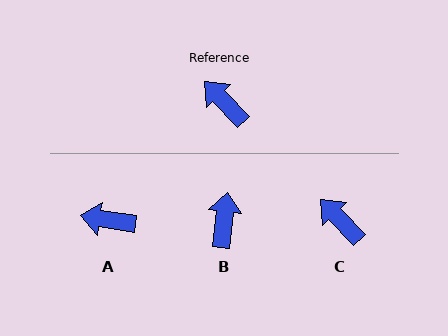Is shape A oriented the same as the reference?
No, it is off by about 38 degrees.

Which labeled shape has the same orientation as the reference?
C.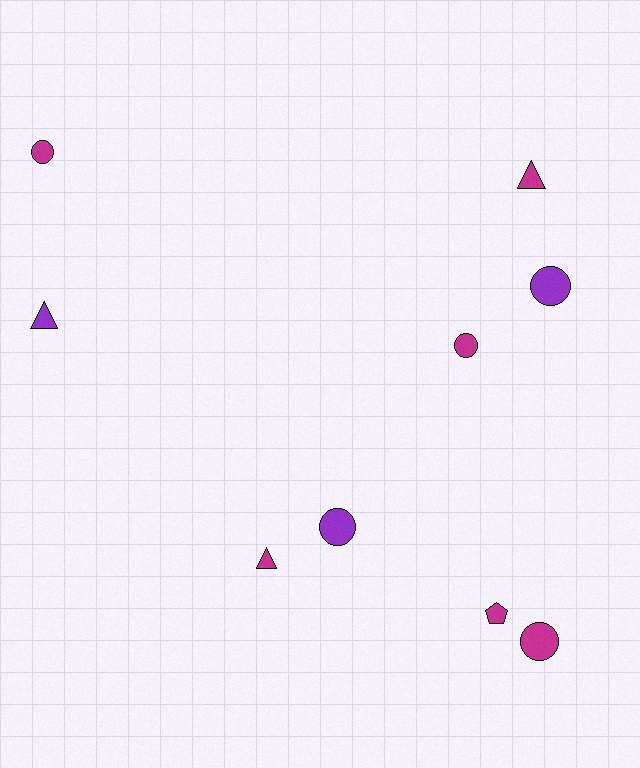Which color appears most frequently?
Magenta, with 6 objects.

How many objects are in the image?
There are 9 objects.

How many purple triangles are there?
There is 1 purple triangle.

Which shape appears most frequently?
Circle, with 5 objects.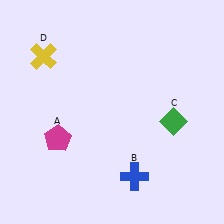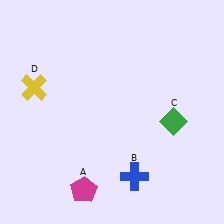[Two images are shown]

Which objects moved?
The objects that moved are: the magenta pentagon (A), the yellow cross (D).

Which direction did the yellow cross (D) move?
The yellow cross (D) moved down.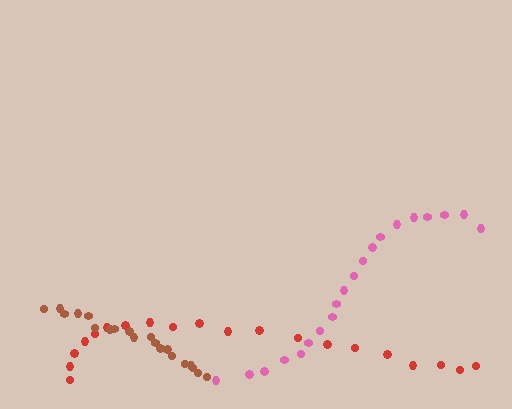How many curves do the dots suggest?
There are 3 distinct paths.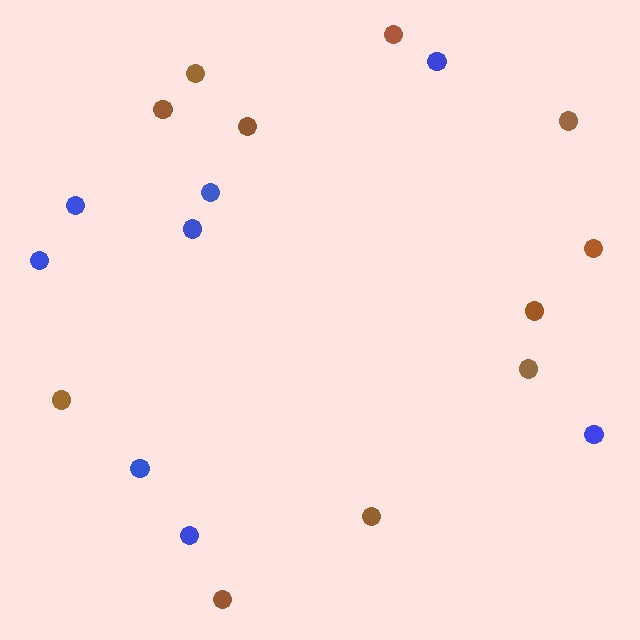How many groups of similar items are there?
There are 2 groups: one group of brown circles (11) and one group of blue circles (8).